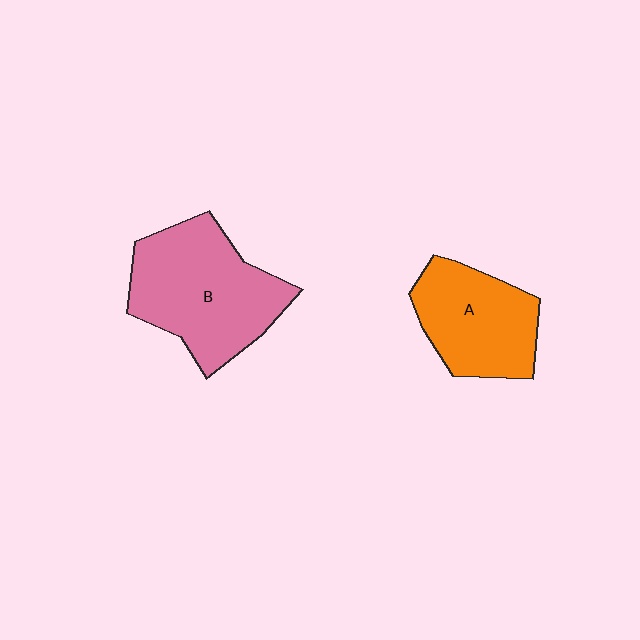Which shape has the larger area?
Shape B (pink).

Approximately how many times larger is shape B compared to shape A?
Approximately 1.4 times.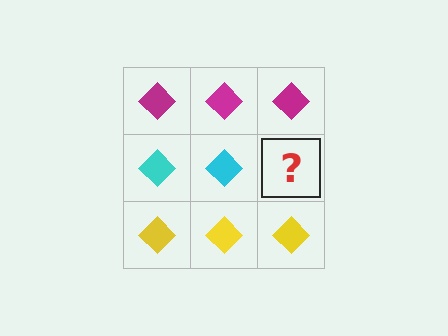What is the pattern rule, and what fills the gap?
The rule is that each row has a consistent color. The gap should be filled with a cyan diamond.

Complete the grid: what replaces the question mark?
The question mark should be replaced with a cyan diamond.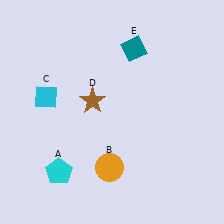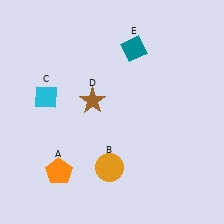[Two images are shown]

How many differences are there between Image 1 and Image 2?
There is 1 difference between the two images.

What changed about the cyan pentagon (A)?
In Image 1, A is cyan. In Image 2, it changed to orange.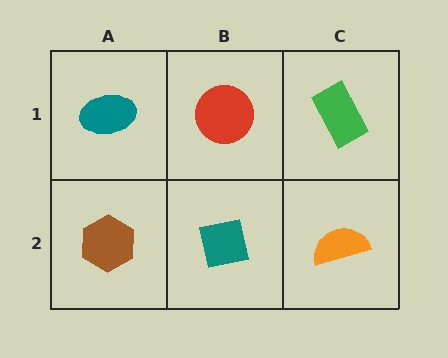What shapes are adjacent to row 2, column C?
A green rectangle (row 1, column C), a teal square (row 2, column B).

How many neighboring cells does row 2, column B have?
3.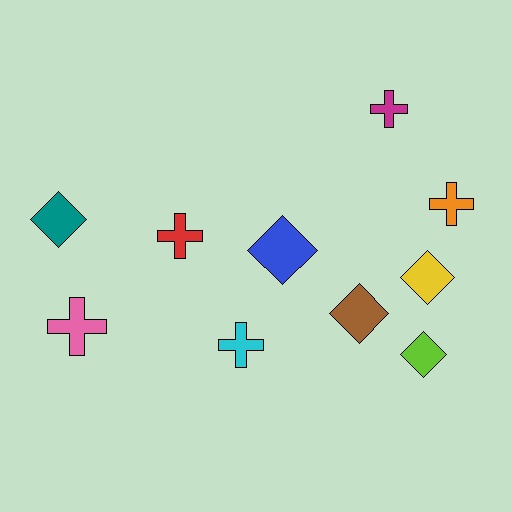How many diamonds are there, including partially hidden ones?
There are 5 diamonds.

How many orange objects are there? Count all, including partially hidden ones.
There is 1 orange object.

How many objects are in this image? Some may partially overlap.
There are 10 objects.